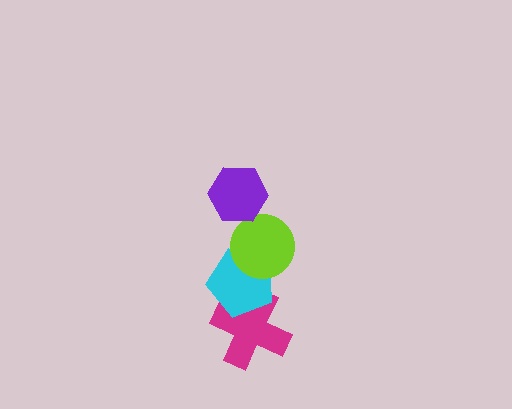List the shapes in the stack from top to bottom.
From top to bottom: the purple hexagon, the lime circle, the cyan pentagon, the magenta cross.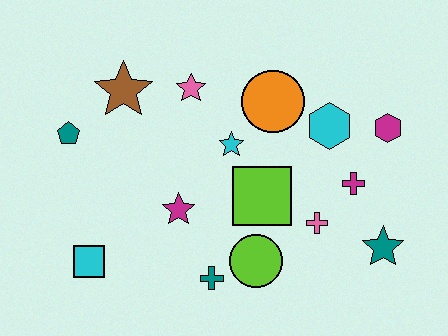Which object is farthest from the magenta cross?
The teal pentagon is farthest from the magenta cross.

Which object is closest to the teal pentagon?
The brown star is closest to the teal pentagon.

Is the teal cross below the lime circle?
Yes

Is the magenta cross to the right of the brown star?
Yes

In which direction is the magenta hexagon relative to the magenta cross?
The magenta hexagon is above the magenta cross.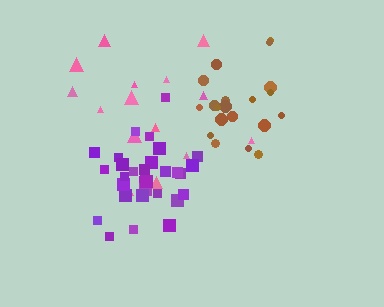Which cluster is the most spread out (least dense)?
Pink.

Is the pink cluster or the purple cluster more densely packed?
Purple.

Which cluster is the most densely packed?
Purple.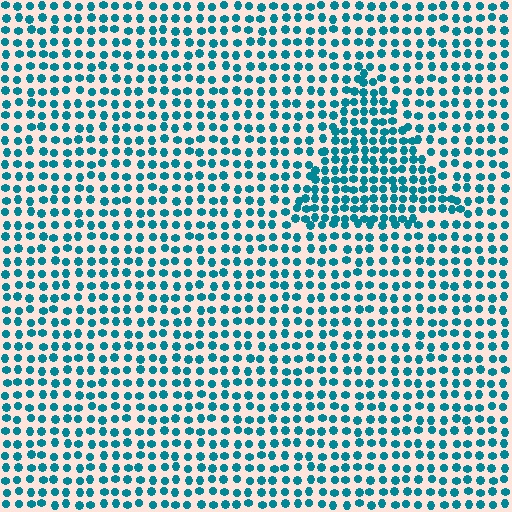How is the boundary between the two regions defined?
The boundary is defined by a change in element density (approximately 1.6x ratio). All elements are the same color, size, and shape.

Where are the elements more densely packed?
The elements are more densely packed inside the triangle boundary.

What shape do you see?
I see a triangle.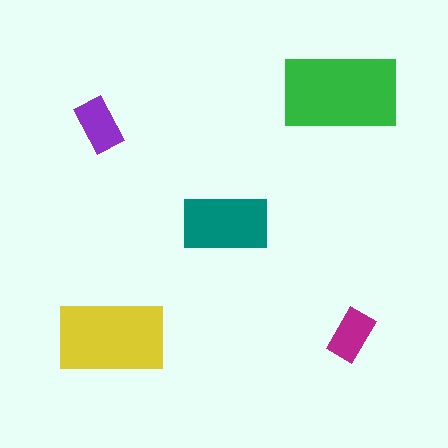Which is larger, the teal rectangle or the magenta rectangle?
The teal one.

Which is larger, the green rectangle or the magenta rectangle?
The green one.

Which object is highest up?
The green rectangle is topmost.